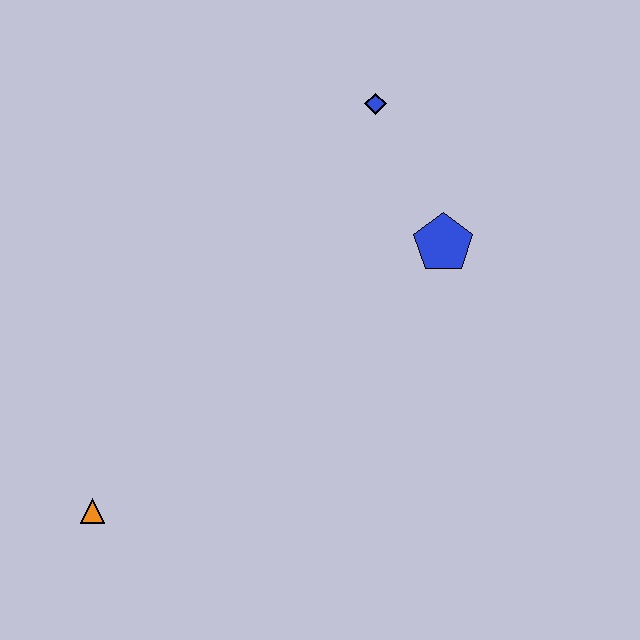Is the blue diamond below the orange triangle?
No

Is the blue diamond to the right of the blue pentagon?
No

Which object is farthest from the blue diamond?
The orange triangle is farthest from the blue diamond.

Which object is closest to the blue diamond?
The blue pentagon is closest to the blue diamond.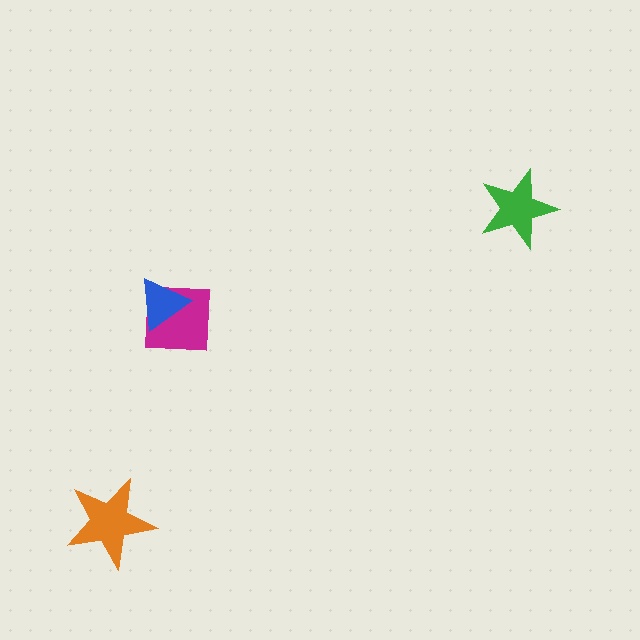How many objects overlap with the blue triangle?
1 object overlaps with the blue triangle.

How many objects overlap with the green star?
0 objects overlap with the green star.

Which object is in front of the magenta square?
The blue triangle is in front of the magenta square.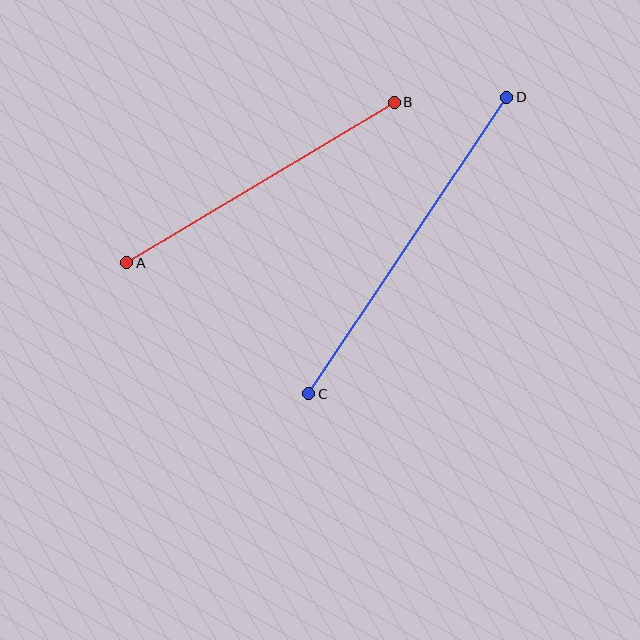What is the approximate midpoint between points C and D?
The midpoint is at approximately (408, 246) pixels.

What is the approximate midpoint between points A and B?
The midpoint is at approximately (261, 182) pixels.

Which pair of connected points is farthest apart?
Points C and D are farthest apart.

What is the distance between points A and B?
The distance is approximately 312 pixels.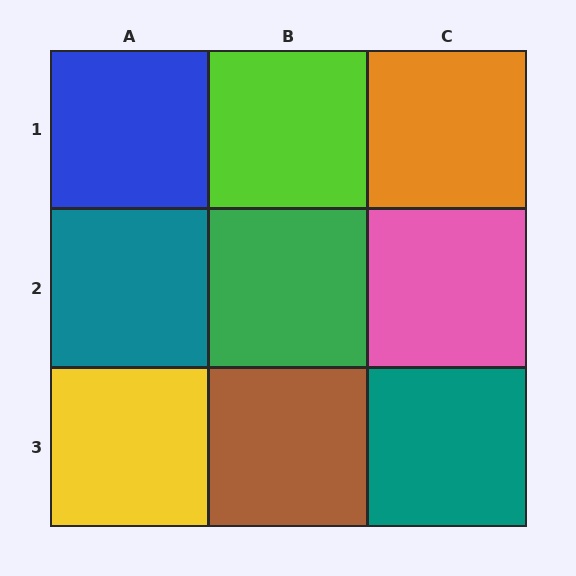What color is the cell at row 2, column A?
Teal.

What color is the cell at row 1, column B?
Lime.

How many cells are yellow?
1 cell is yellow.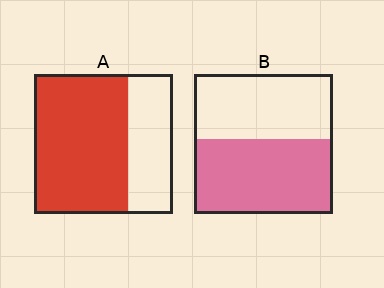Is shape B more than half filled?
Roughly half.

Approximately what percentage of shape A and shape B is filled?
A is approximately 70% and B is approximately 55%.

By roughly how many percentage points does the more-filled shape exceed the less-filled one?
By roughly 15 percentage points (A over B).